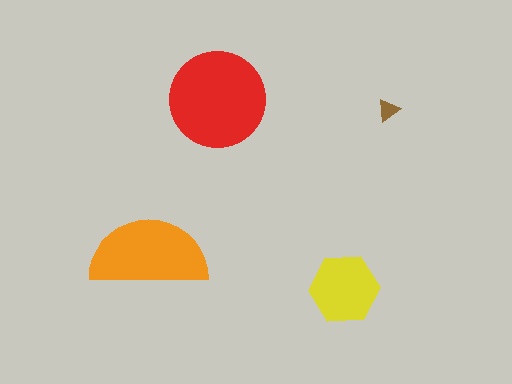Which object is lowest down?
The yellow hexagon is bottommost.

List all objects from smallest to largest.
The brown triangle, the yellow hexagon, the orange semicircle, the red circle.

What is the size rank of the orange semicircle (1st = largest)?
2nd.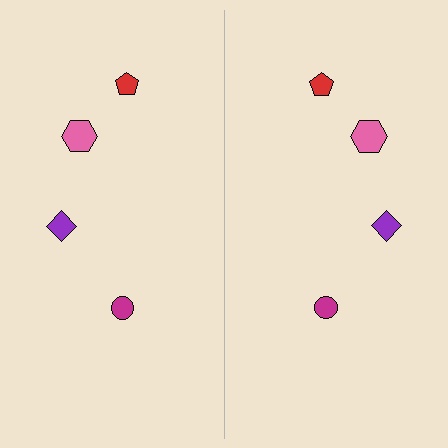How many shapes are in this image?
There are 8 shapes in this image.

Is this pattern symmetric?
Yes, this pattern has bilateral (reflection) symmetry.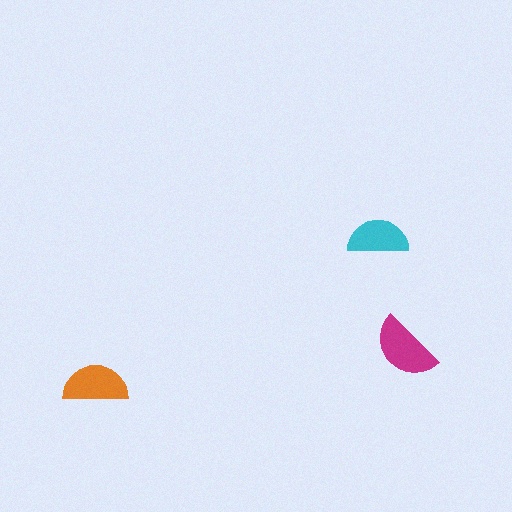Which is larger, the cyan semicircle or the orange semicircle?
The orange one.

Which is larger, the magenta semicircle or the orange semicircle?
The magenta one.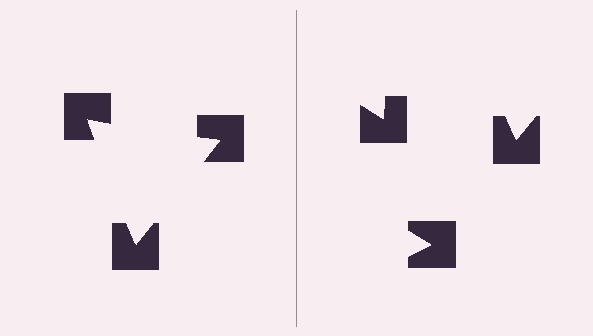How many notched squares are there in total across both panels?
6 — 3 on each side.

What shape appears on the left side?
An illusory triangle.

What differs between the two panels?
The notched squares are positioned identically on both sides; only the wedge orientations differ. On the left they align to a triangle; on the right they are misaligned.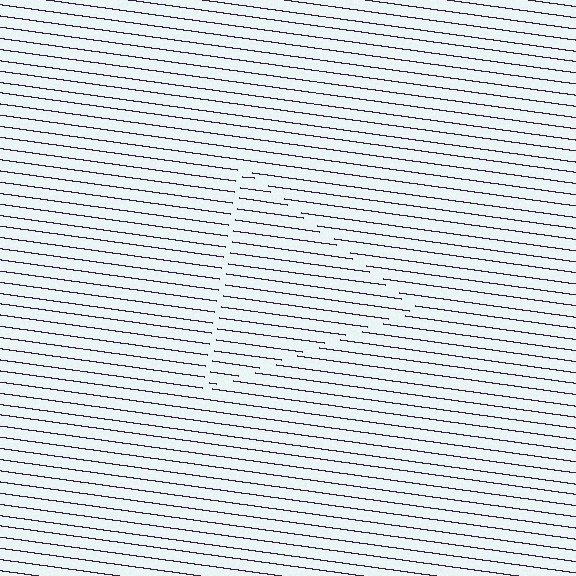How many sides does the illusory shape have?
3 sides — the line-ends trace a triangle.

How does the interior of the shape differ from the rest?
The interior of the shape contains the same grating, shifted by half a period — the contour is defined by the phase discontinuity where line-ends from the inner and outer gratings abut.